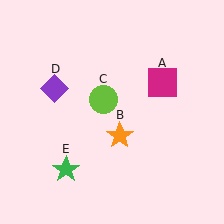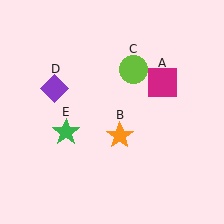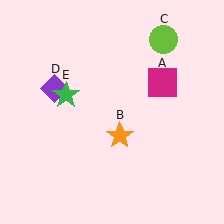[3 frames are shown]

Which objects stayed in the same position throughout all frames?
Magenta square (object A) and orange star (object B) and purple diamond (object D) remained stationary.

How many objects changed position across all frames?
2 objects changed position: lime circle (object C), green star (object E).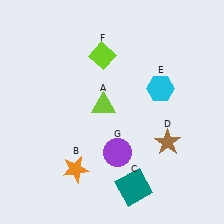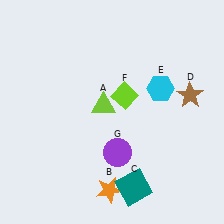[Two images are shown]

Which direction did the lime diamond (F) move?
The lime diamond (F) moved down.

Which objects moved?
The objects that moved are: the orange star (B), the brown star (D), the lime diamond (F).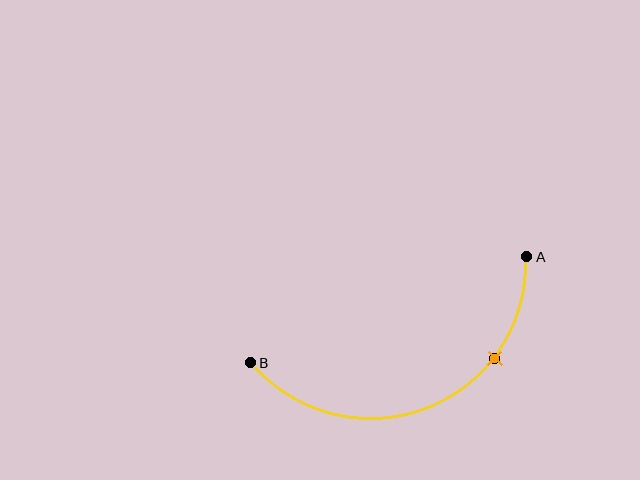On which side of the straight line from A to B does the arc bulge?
The arc bulges below the straight line connecting A and B.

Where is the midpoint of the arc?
The arc midpoint is the point on the curve farthest from the straight line joining A and B. It sits below that line.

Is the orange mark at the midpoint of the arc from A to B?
No. The orange mark lies on the arc but is closer to endpoint A. The arc midpoint would be at the point on the curve equidistant along the arc from both A and B.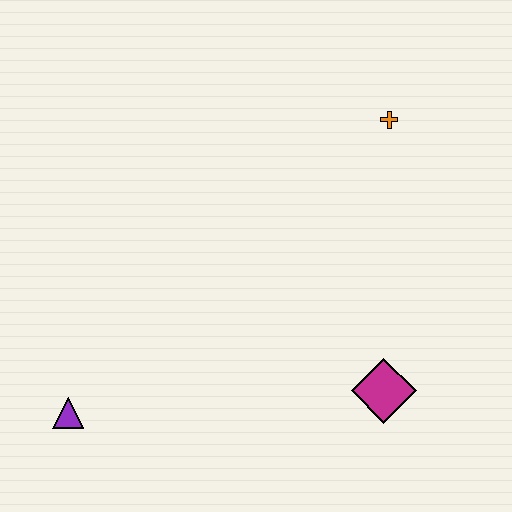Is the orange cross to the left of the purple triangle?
No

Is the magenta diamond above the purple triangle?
Yes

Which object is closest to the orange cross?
The magenta diamond is closest to the orange cross.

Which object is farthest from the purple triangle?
The orange cross is farthest from the purple triangle.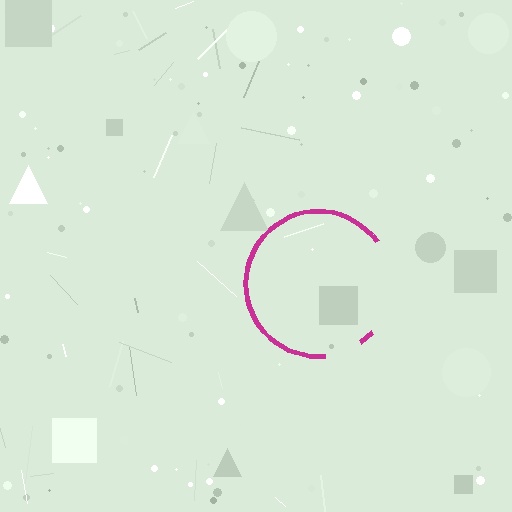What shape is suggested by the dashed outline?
The dashed outline suggests a circle.